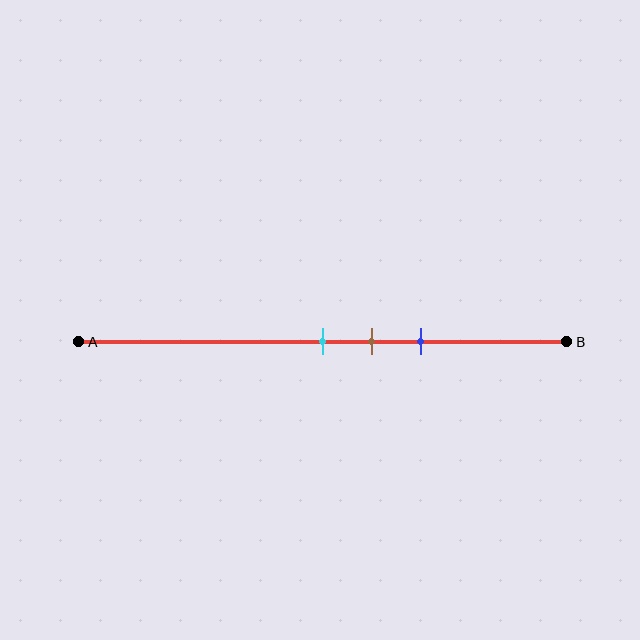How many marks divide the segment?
There are 3 marks dividing the segment.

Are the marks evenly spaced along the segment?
Yes, the marks are approximately evenly spaced.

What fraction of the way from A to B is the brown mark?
The brown mark is approximately 60% (0.6) of the way from A to B.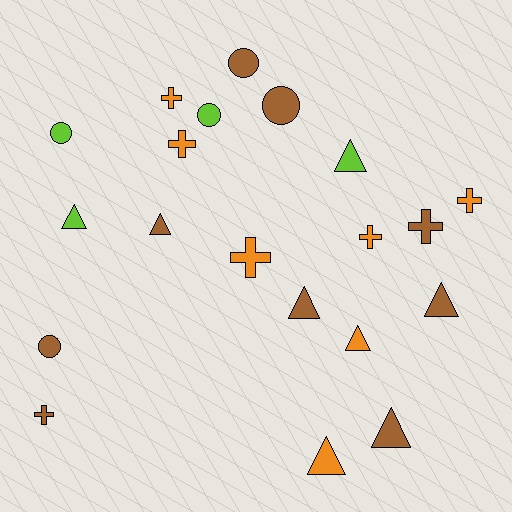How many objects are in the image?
There are 20 objects.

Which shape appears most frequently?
Triangle, with 8 objects.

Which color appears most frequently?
Brown, with 9 objects.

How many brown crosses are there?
There are 2 brown crosses.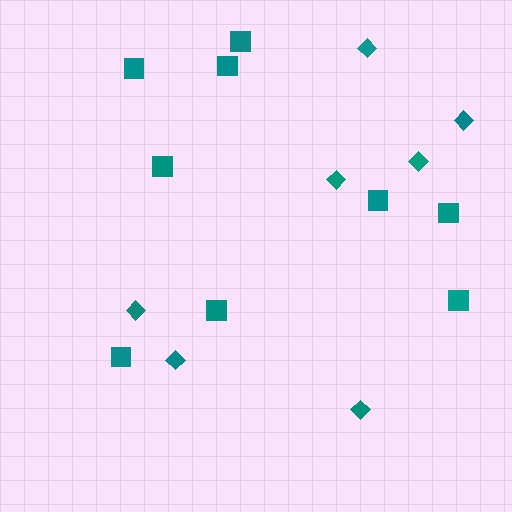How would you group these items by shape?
There are 2 groups: one group of diamonds (7) and one group of squares (9).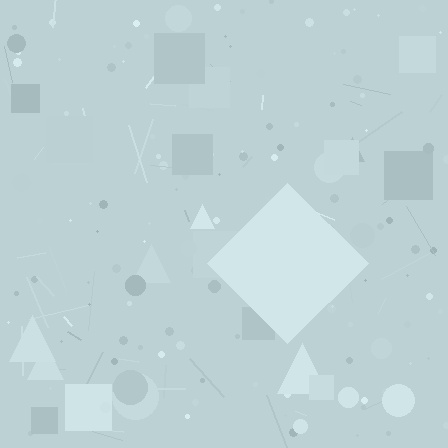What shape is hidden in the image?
A diamond is hidden in the image.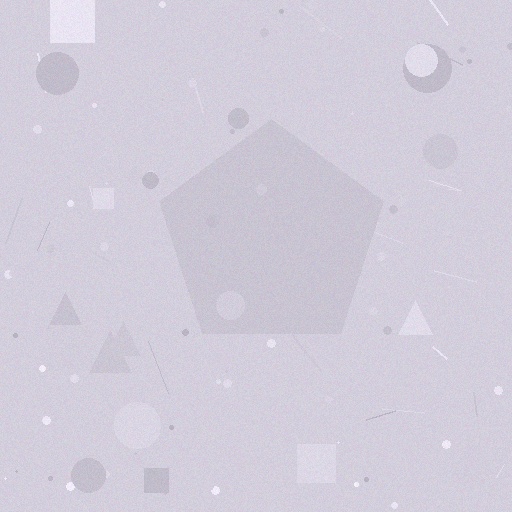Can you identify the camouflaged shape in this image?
The camouflaged shape is a pentagon.